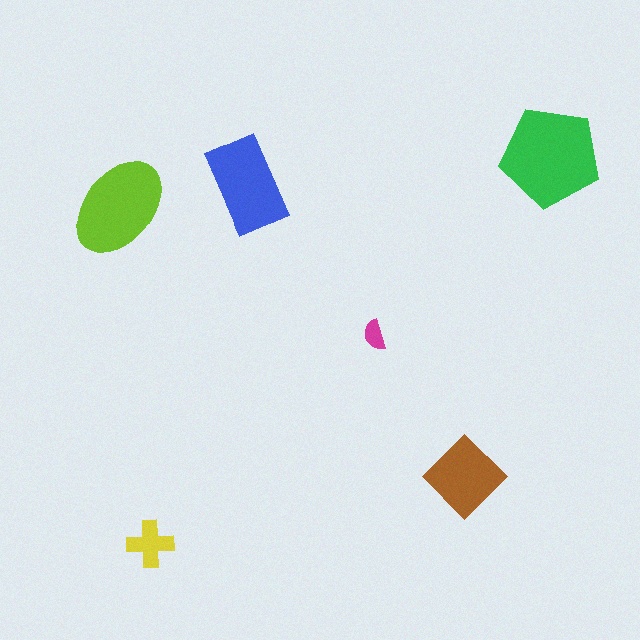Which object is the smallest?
The magenta semicircle.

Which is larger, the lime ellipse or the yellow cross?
The lime ellipse.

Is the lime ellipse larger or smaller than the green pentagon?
Smaller.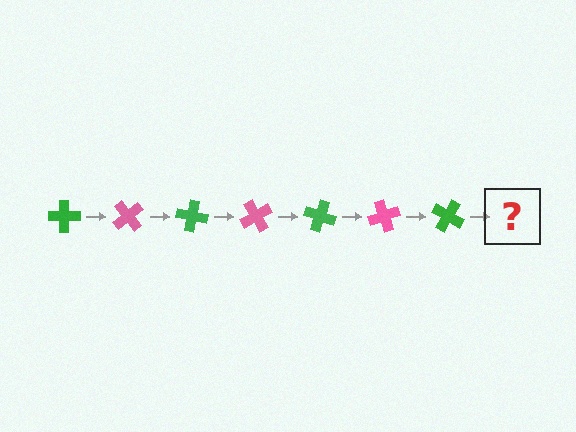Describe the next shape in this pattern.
It should be a pink cross, rotated 350 degrees from the start.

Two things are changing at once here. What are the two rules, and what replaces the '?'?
The two rules are that it rotates 50 degrees each step and the color cycles through green and pink. The '?' should be a pink cross, rotated 350 degrees from the start.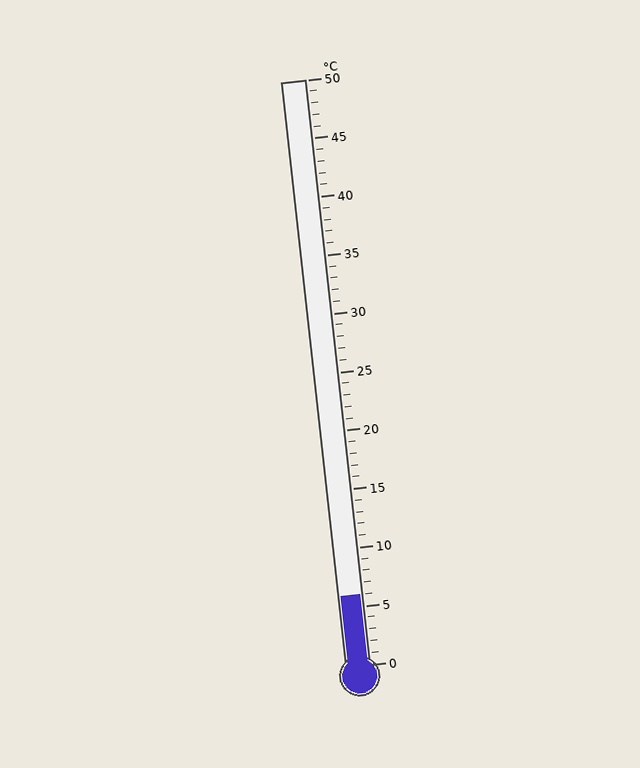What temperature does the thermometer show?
The thermometer shows approximately 6°C.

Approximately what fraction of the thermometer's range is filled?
The thermometer is filled to approximately 10% of its range.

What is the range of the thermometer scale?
The thermometer scale ranges from 0°C to 50°C.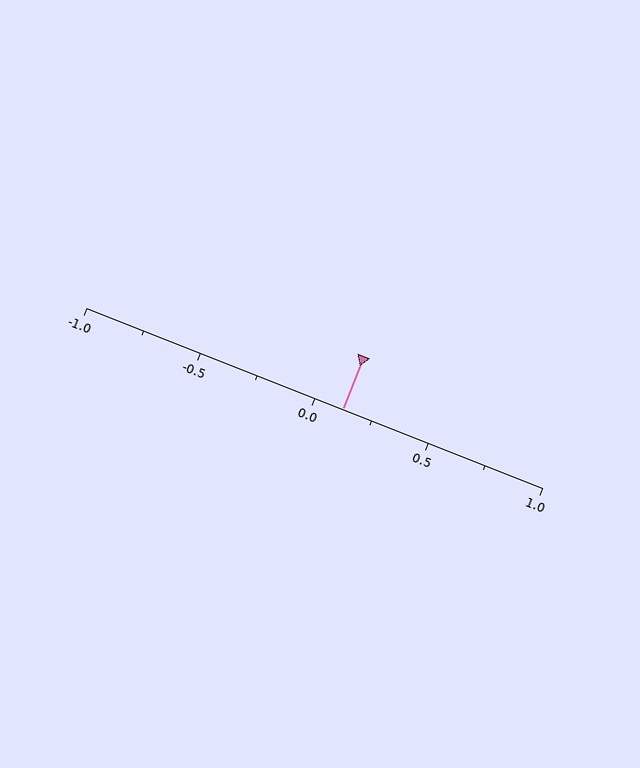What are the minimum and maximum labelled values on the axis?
The axis runs from -1.0 to 1.0.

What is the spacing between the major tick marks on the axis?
The major ticks are spaced 0.5 apart.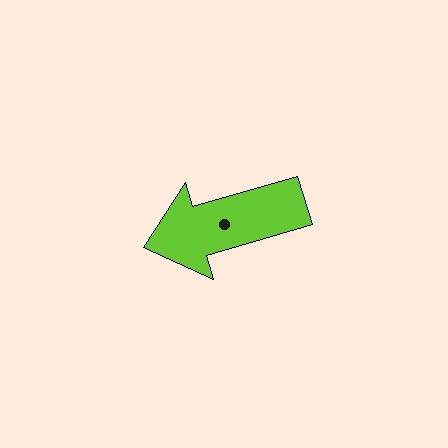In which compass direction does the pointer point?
West.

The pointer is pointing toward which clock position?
Roughly 8 o'clock.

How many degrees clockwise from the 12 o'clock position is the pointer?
Approximately 254 degrees.